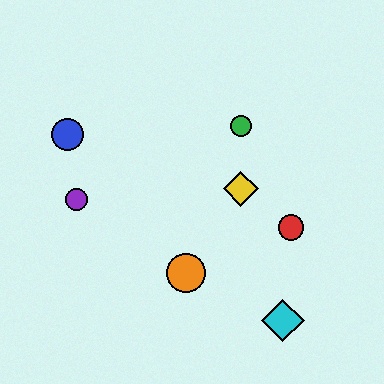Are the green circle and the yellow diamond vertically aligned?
Yes, both are at x≈241.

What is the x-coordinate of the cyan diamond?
The cyan diamond is at x≈283.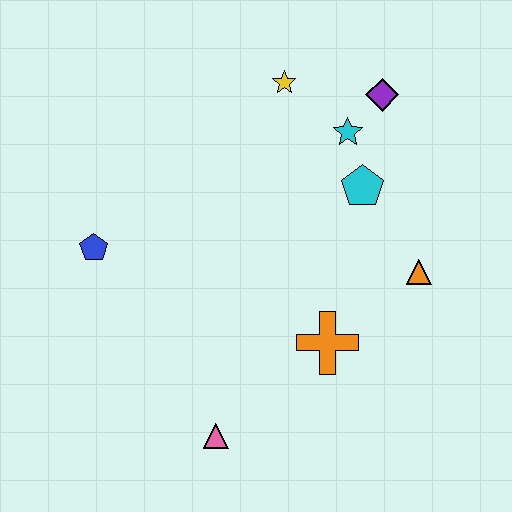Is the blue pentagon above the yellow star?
No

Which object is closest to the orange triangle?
The cyan pentagon is closest to the orange triangle.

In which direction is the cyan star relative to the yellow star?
The cyan star is to the right of the yellow star.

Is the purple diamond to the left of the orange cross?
No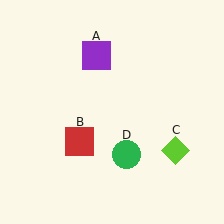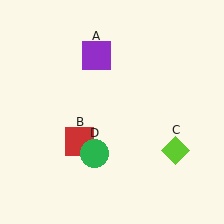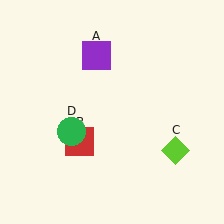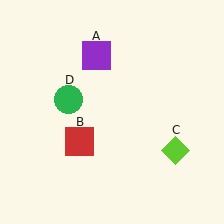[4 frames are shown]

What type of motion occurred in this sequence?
The green circle (object D) rotated clockwise around the center of the scene.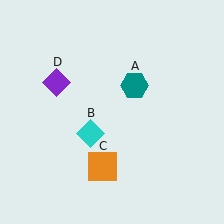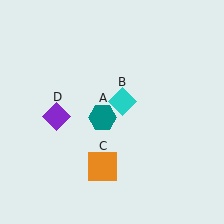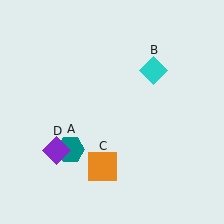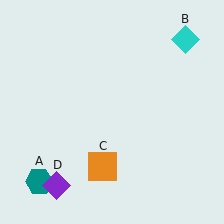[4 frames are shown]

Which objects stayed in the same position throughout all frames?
Orange square (object C) remained stationary.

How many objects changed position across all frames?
3 objects changed position: teal hexagon (object A), cyan diamond (object B), purple diamond (object D).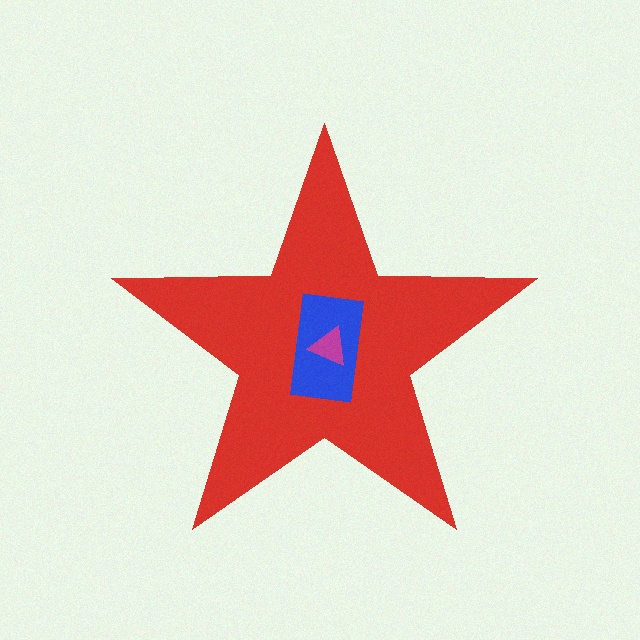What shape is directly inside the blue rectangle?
The magenta triangle.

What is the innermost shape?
The magenta triangle.